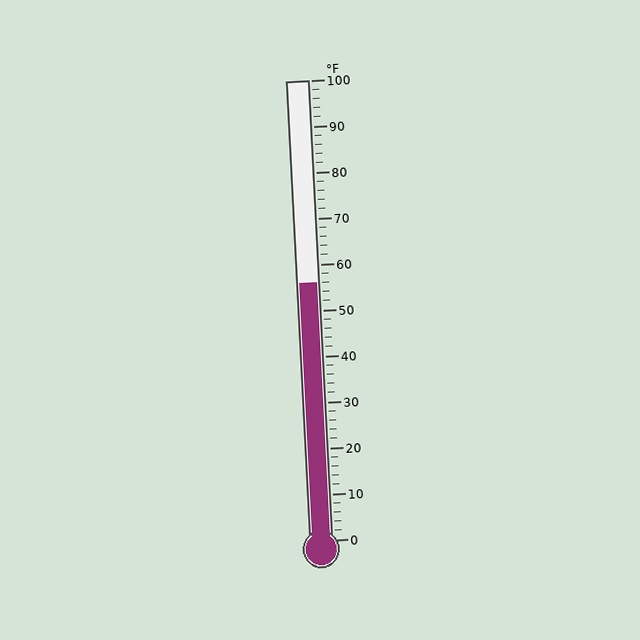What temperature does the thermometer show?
The thermometer shows approximately 56°F.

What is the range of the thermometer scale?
The thermometer scale ranges from 0°F to 100°F.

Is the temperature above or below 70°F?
The temperature is below 70°F.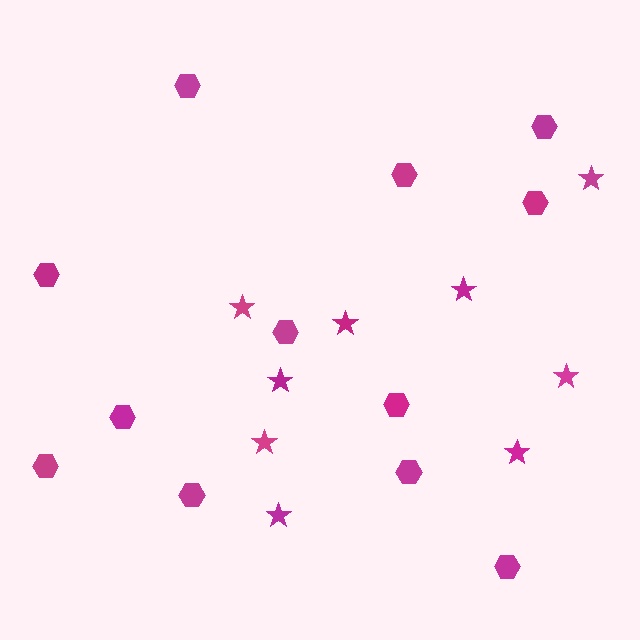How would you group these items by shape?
There are 2 groups: one group of stars (9) and one group of hexagons (12).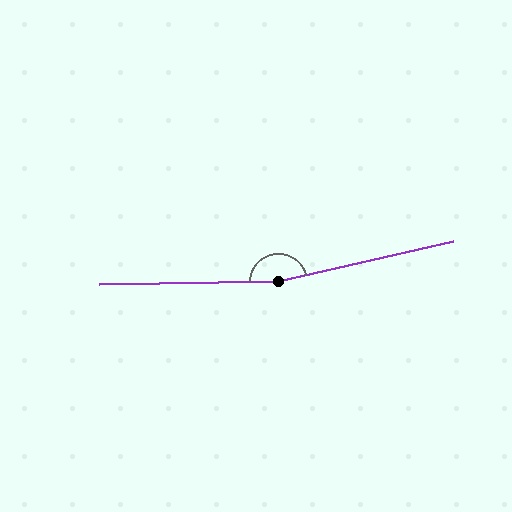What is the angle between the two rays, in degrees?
Approximately 168 degrees.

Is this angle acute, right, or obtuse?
It is obtuse.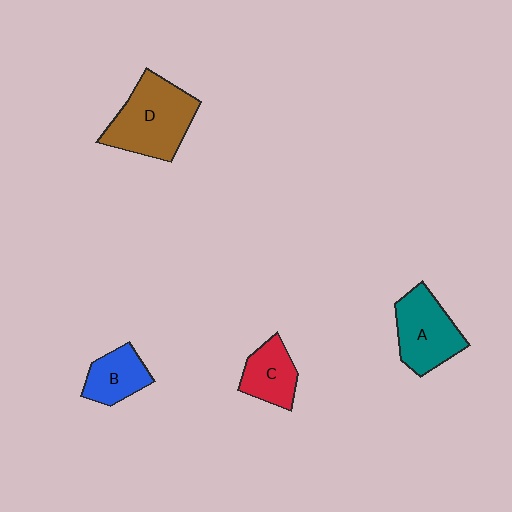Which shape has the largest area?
Shape D (brown).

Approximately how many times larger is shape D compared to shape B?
Approximately 1.9 times.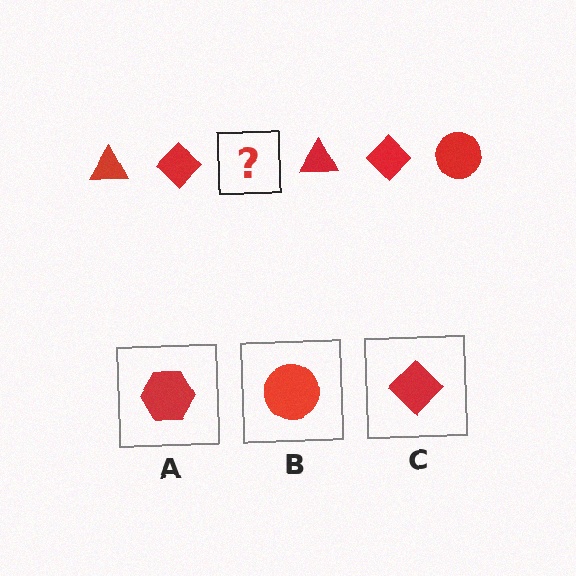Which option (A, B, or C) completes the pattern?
B.